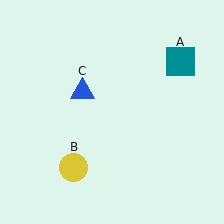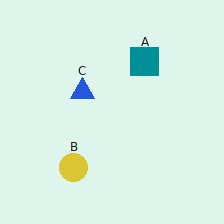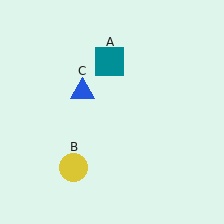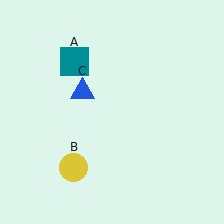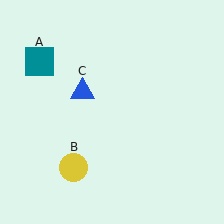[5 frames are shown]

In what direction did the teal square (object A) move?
The teal square (object A) moved left.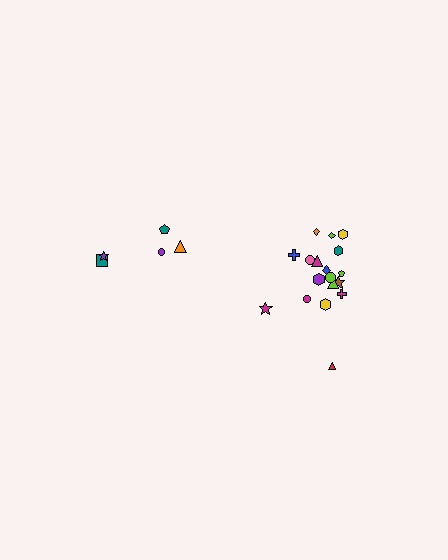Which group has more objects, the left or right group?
The right group.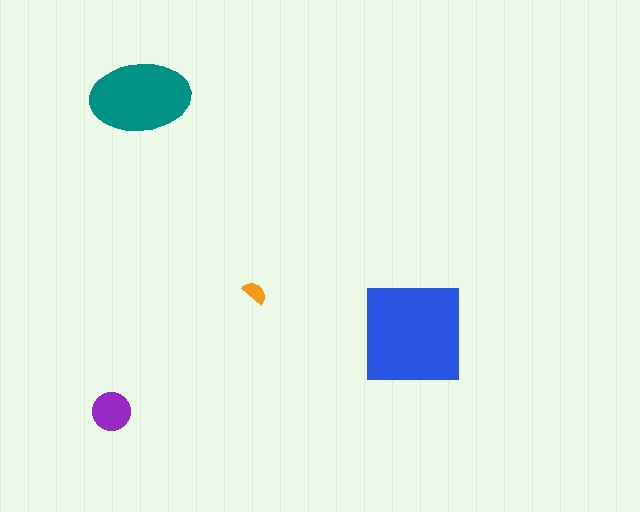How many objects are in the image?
There are 4 objects in the image.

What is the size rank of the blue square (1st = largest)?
1st.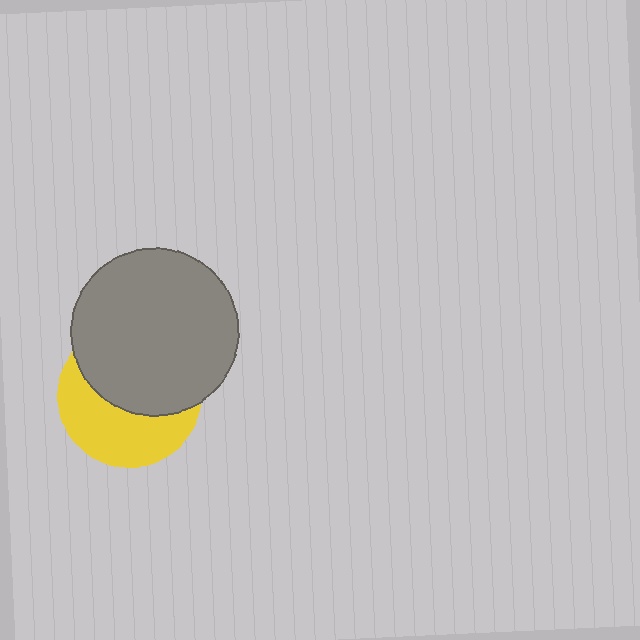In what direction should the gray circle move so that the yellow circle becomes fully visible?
The gray circle should move up. That is the shortest direction to clear the overlap and leave the yellow circle fully visible.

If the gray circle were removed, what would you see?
You would see the complete yellow circle.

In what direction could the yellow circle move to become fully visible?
The yellow circle could move down. That would shift it out from behind the gray circle entirely.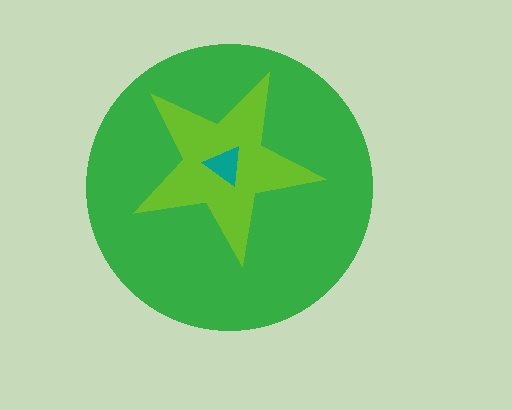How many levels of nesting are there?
3.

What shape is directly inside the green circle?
The lime star.